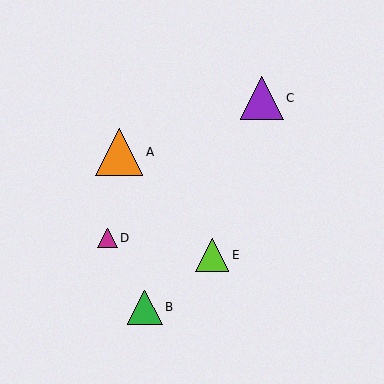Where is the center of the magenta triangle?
The center of the magenta triangle is at (108, 238).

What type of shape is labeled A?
Shape A is an orange triangle.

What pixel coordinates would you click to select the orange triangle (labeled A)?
Click at (119, 152) to select the orange triangle A.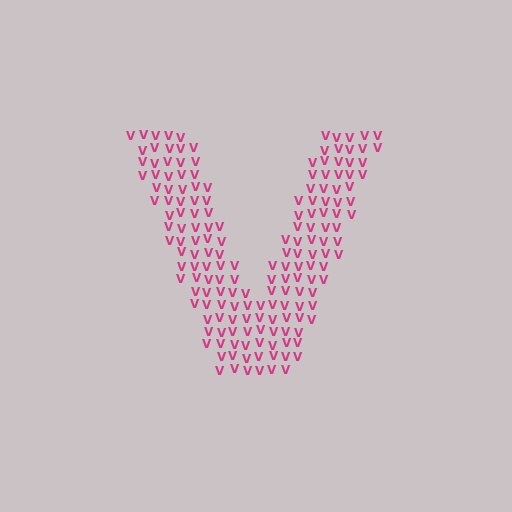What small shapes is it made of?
It is made of small letter V's.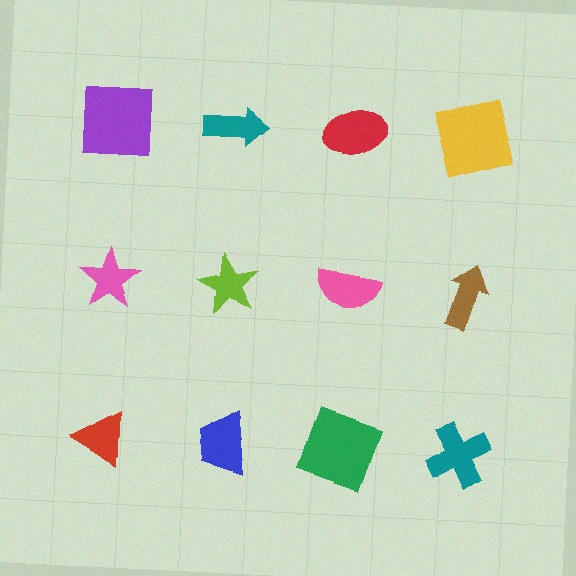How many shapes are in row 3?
4 shapes.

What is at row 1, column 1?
A purple square.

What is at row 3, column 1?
A red triangle.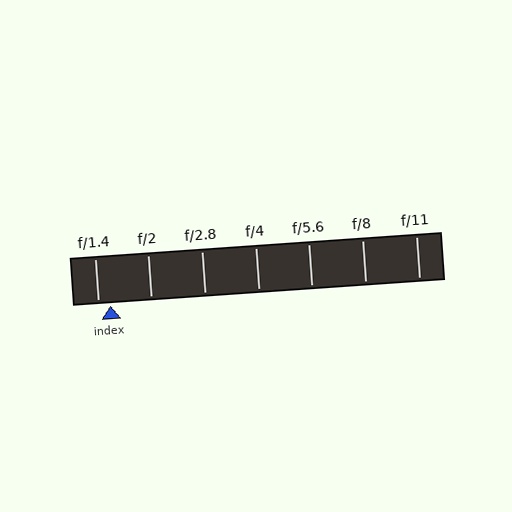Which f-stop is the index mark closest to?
The index mark is closest to f/1.4.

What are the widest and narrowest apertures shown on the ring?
The widest aperture shown is f/1.4 and the narrowest is f/11.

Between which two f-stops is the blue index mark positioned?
The index mark is between f/1.4 and f/2.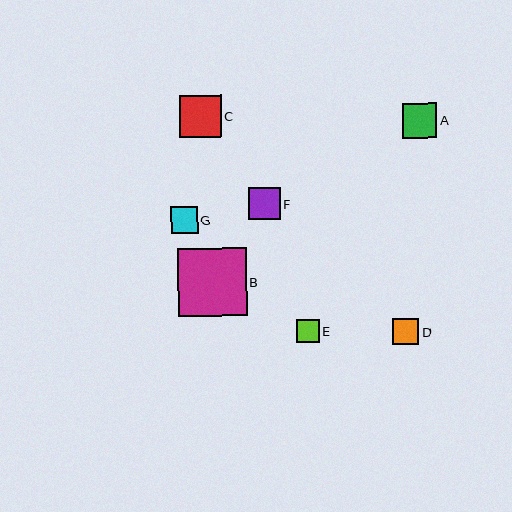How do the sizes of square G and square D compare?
Square G and square D are approximately the same size.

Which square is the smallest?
Square E is the smallest with a size of approximately 23 pixels.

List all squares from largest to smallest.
From largest to smallest: B, C, A, F, G, D, E.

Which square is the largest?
Square B is the largest with a size of approximately 68 pixels.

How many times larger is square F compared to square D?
Square F is approximately 1.2 times the size of square D.